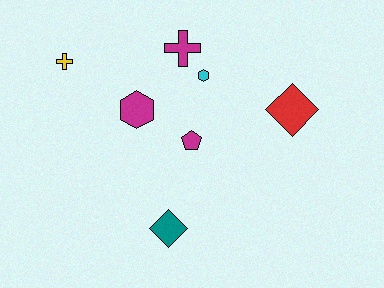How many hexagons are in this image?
There are 2 hexagons.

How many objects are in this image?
There are 7 objects.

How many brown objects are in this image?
There are no brown objects.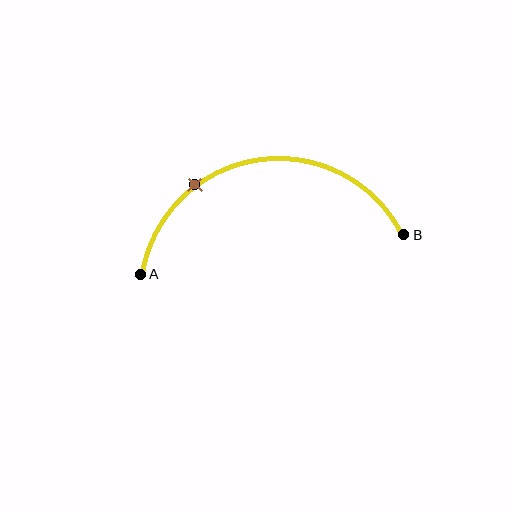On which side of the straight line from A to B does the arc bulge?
The arc bulges above the straight line connecting A and B.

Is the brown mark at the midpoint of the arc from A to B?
No. The brown mark lies on the arc but is closer to endpoint A. The arc midpoint would be at the point on the curve equidistant along the arc from both A and B.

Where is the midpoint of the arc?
The arc midpoint is the point on the curve farthest from the straight line joining A and B. It sits above that line.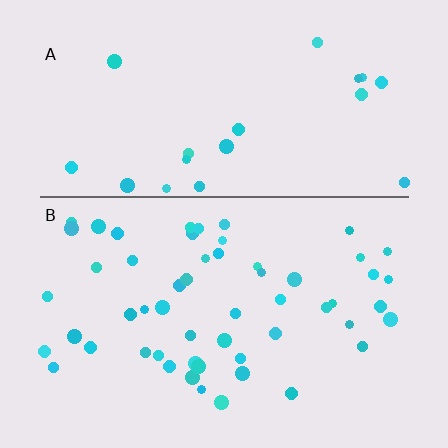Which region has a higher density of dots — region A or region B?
B (the bottom).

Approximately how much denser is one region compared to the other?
Approximately 2.6× — region B over region A.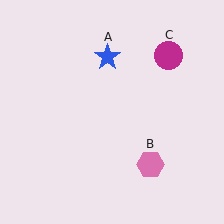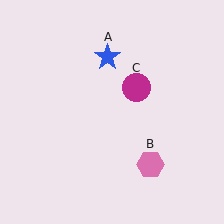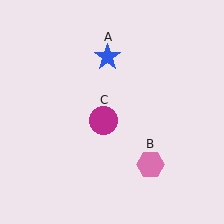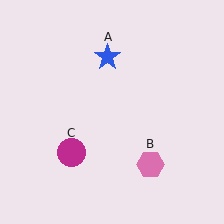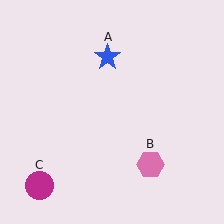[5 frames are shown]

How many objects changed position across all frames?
1 object changed position: magenta circle (object C).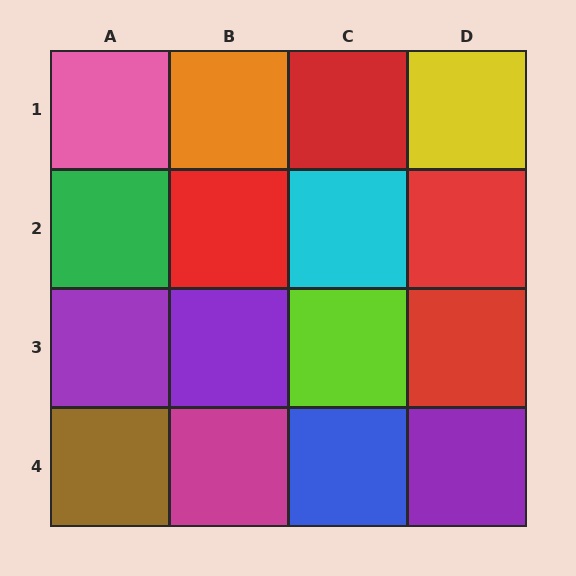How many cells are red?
4 cells are red.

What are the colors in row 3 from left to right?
Purple, purple, lime, red.